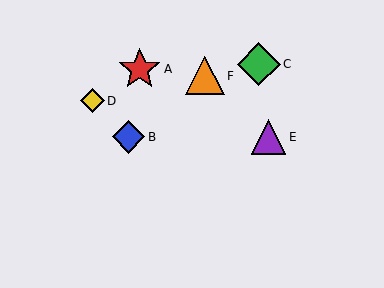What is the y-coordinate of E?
Object E is at y≈137.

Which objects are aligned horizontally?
Objects B, E are aligned horizontally.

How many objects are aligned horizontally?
2 objects (B, E) are aligned horizontally.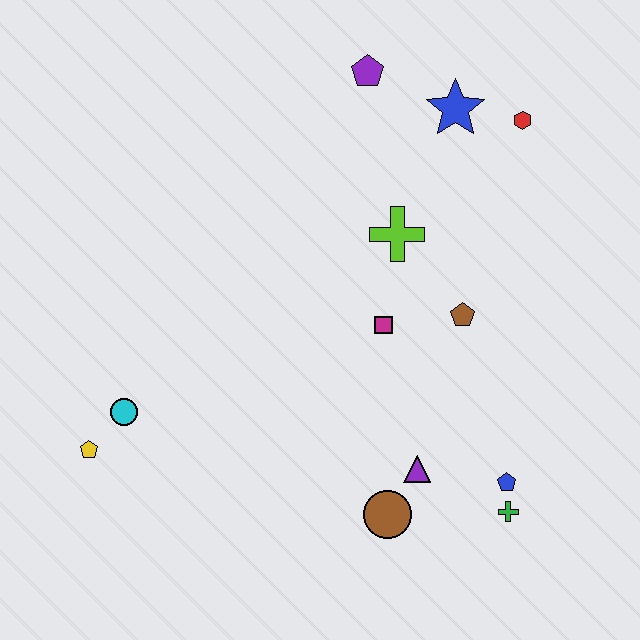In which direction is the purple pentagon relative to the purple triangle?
The purple pentagon is above the purple triangle.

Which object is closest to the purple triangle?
The brown circle is closest to the purple triangle.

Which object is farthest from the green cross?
The purple pentagon is farthest from the green cross.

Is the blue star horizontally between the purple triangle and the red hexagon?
Yes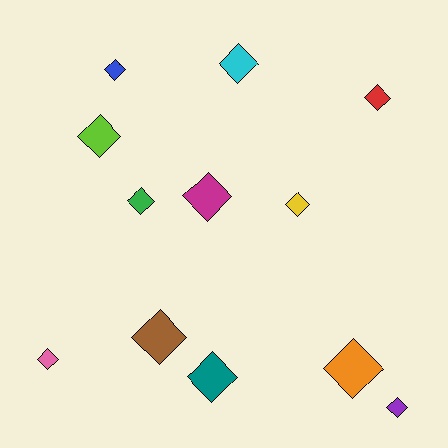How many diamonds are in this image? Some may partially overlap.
There are 12 diamonds.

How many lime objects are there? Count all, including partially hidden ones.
There is 1 lime object.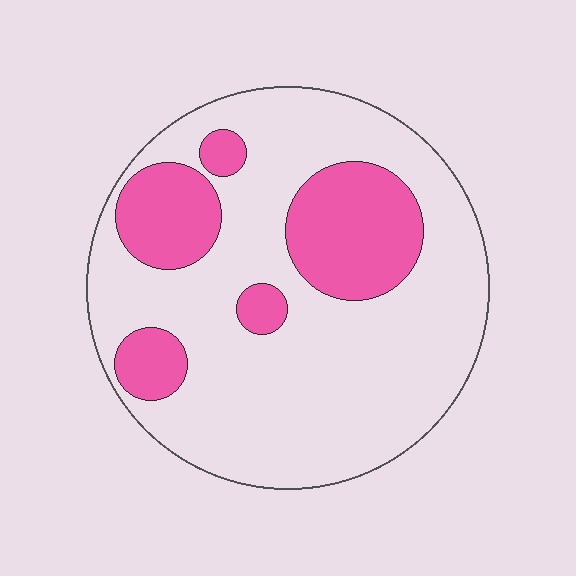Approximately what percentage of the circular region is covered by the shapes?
Approximately 25%.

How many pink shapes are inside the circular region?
5.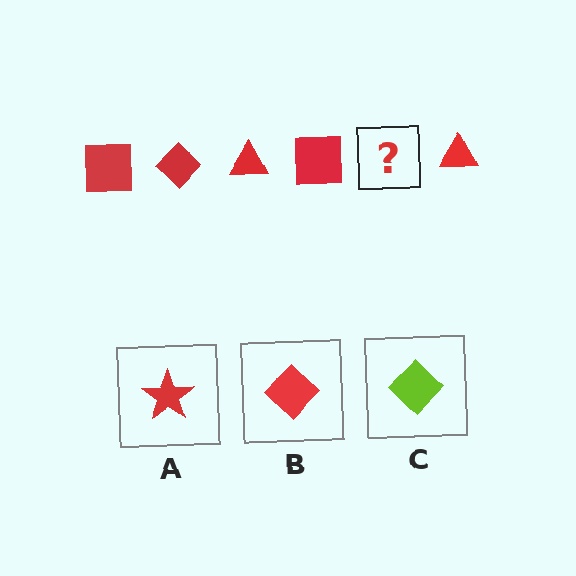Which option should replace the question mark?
Option B.